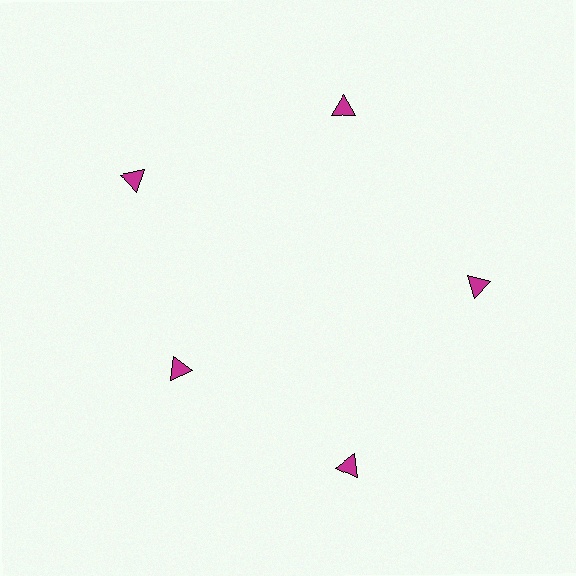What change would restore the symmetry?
The symmetry would be restored by moving it outward, back onto the ring so that all 5 triangles sit at equal angles and equal distance from the center.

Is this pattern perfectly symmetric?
No. The 5 magenta triangles are arranged in a ring, but one element near the 8 o'clock position is pulled inward toward the center, breaking the 5-fold rotational symmetry.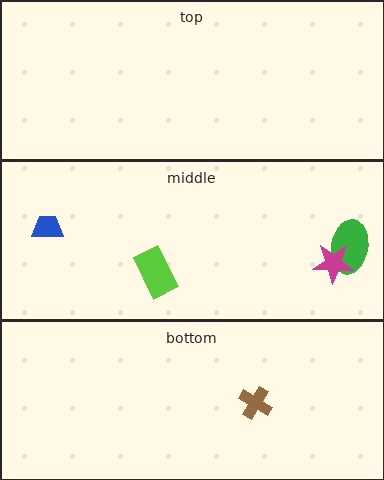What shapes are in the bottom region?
The brown cross.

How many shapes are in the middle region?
4.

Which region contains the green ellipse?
The middle region.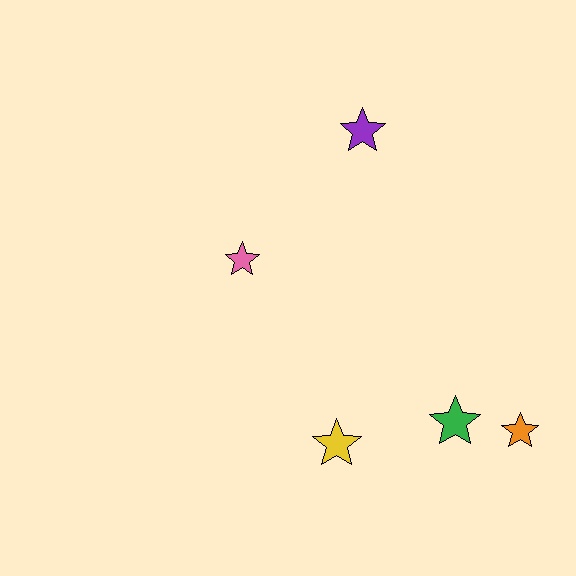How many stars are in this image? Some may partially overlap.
There are 5 stars.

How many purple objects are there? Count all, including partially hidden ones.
There is 1 purple object.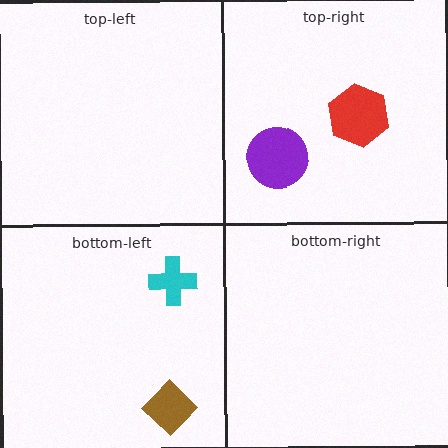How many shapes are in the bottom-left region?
2.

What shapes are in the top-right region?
The red hexagon, the purple circle.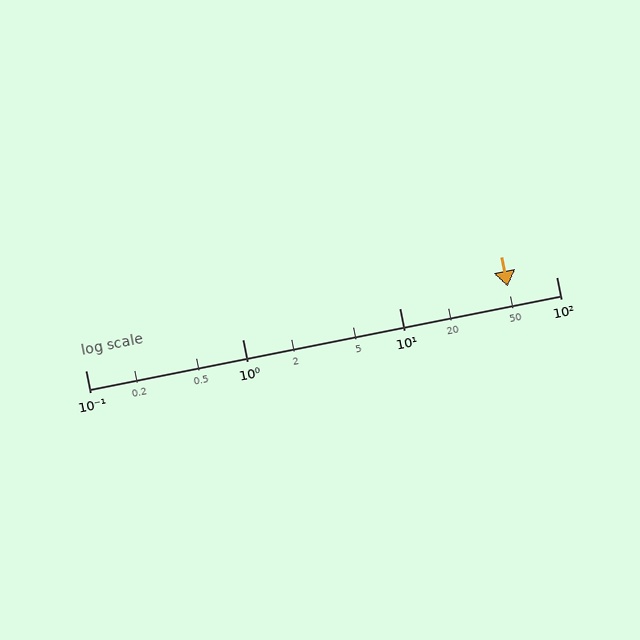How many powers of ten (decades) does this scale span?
The scale spans 3 decades, from 0.1 to 100.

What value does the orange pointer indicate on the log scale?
The pointer indicates approximately 49.